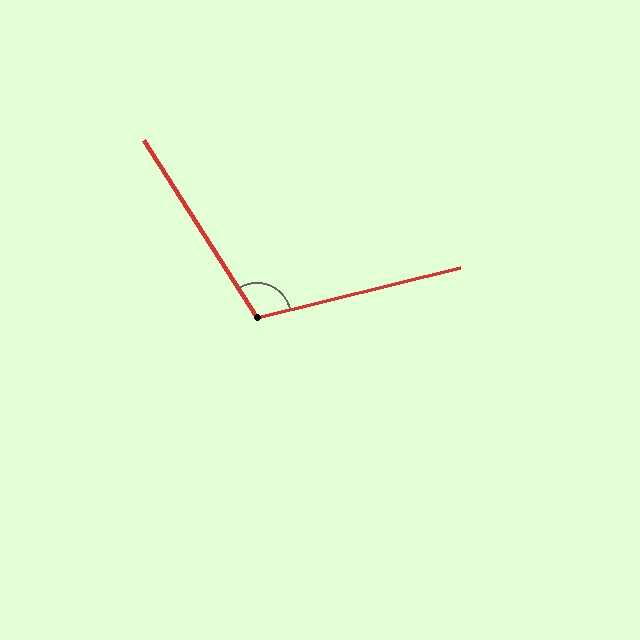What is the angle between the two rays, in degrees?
Approximately 109 degrees.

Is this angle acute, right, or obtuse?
It is obtuse.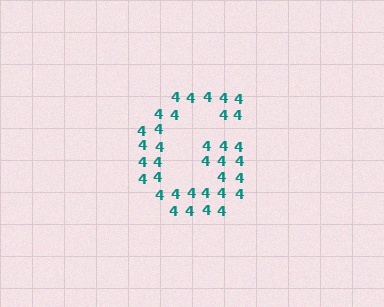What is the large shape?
The large shape is the letter G.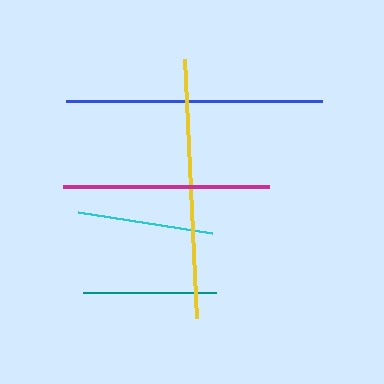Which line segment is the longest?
The yellow line is the longest at approximately 260 pixels.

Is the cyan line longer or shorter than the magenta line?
The magenta line is longer than the cyan line.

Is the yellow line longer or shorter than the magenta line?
The yellow line is longer than the magenta line.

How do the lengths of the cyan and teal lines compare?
The cyan and teal lines are approximately the same length.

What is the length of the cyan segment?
The cyan segment is approximately 136 pixels long.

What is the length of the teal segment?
The teal segment is approximately 133 pixels long.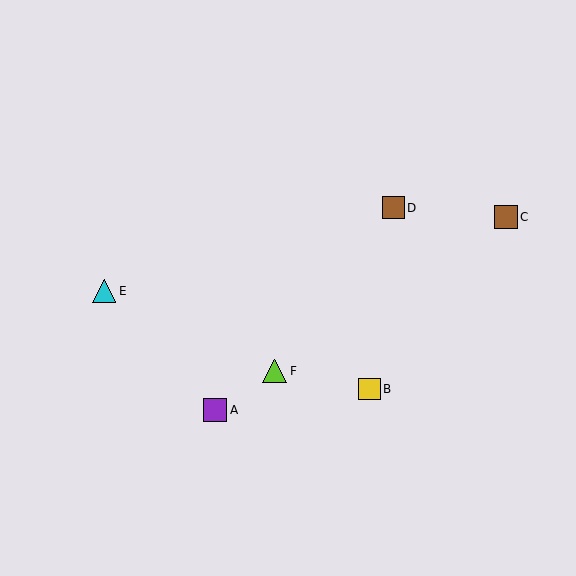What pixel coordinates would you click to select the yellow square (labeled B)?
Click at (369, 389) to select the yellow square B.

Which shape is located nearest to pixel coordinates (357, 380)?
The yellow square (labeled B) at (369, 389) is nearest to that location.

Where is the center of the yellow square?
The center of the yellow square is at (369, 389).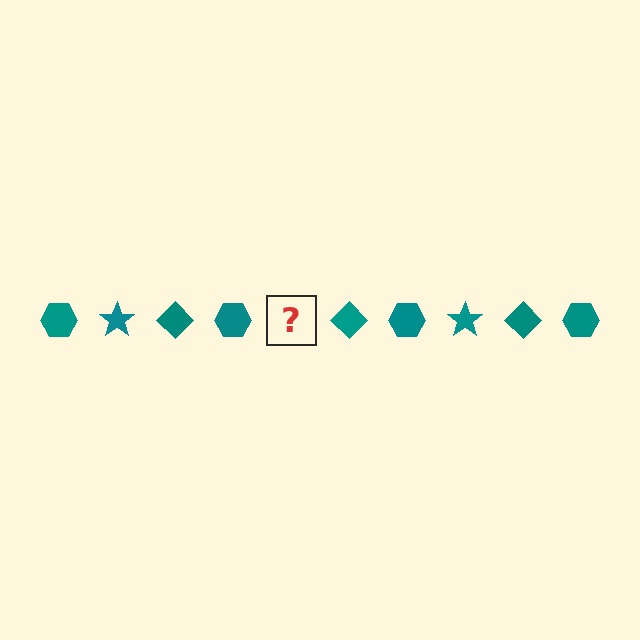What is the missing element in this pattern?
The missing element is a teal star.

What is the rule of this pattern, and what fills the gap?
The rule is that the pattern cycles through hexagon, star, diamond shapes in teal. The gap should be filled with a teal star.